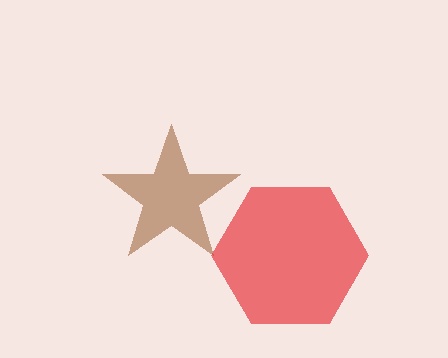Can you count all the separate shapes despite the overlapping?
Yes, there are 2 separate shapes.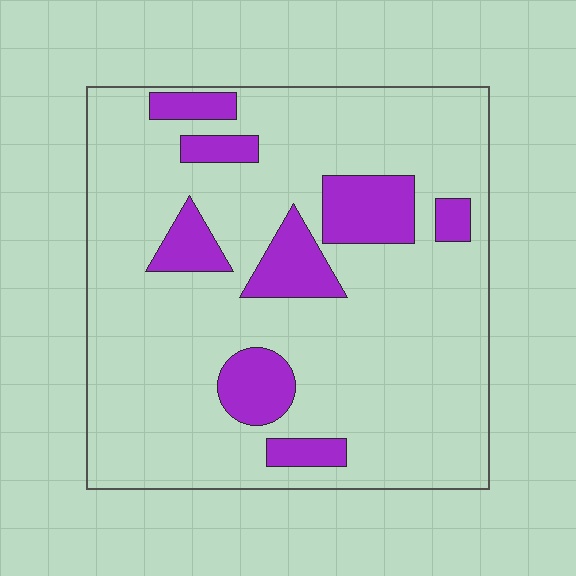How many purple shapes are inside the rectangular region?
8.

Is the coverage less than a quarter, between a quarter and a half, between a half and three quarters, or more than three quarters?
Less than a quarter.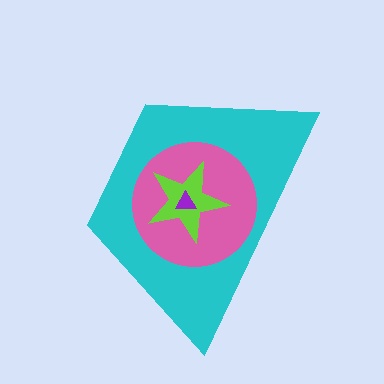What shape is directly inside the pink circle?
The lime star.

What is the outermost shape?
The cyan trapezoid.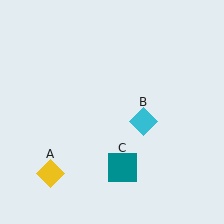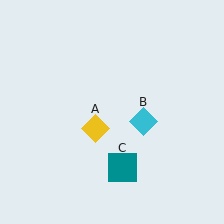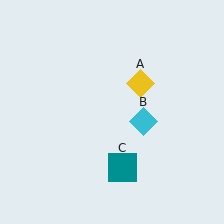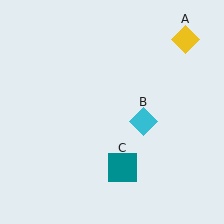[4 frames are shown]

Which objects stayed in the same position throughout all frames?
Cyan diamond (object B) and teal square (object C) remained stationary.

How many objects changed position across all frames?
1 object changed position: yellow diamond (object A).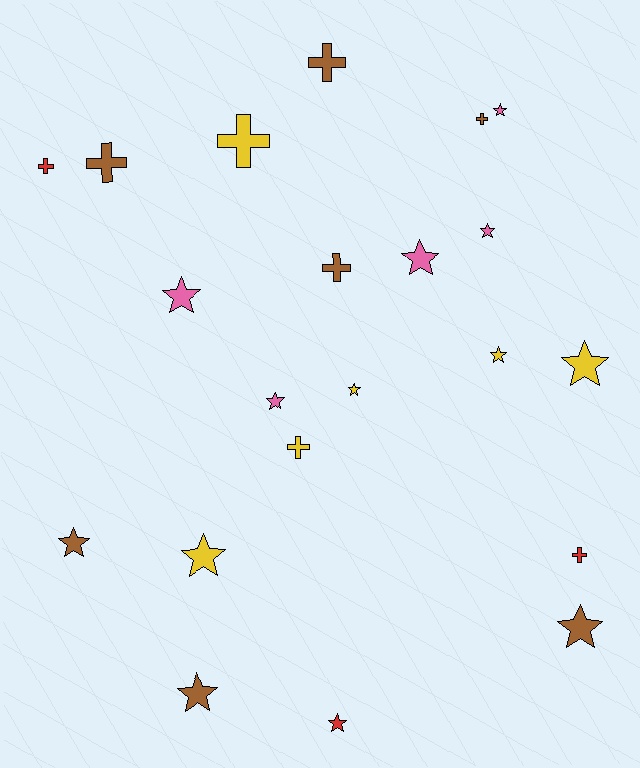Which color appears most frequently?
Brown, with 7 objects.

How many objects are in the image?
There are 21 objects.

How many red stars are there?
There is 1 red star.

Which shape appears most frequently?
Star, with 13 objects.